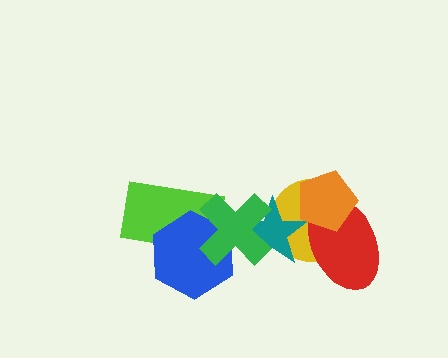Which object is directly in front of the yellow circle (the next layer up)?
The teal star is directly in front of the yellow circle.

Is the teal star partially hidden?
Yes, it is partially covered by another shape.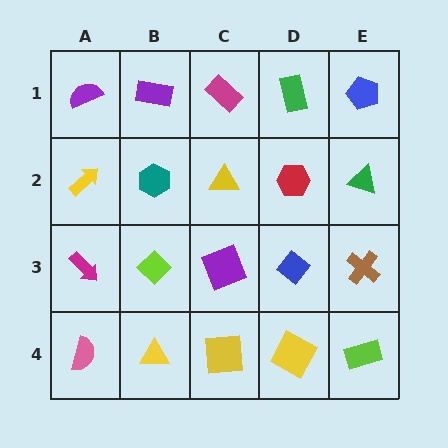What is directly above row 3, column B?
A teal hexagon.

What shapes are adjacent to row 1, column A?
A yellow arrow (row 2, column A), a purple rectangle (row 1, column B).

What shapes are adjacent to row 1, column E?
A green triangle (row 2, column E), a green rectangle (row 1, column D).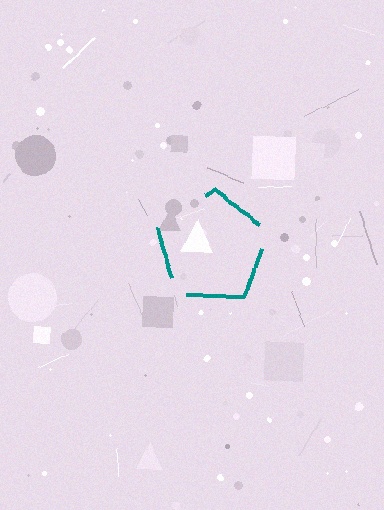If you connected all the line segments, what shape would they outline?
They would outline a pentagon.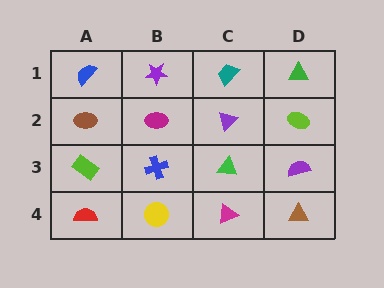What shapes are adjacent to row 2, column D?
A green triangle (row 1, column D), a purple semicircle (row 3, column D), a purple triangle (row 2, column C).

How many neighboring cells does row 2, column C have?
4.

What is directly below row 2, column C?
A green triangle.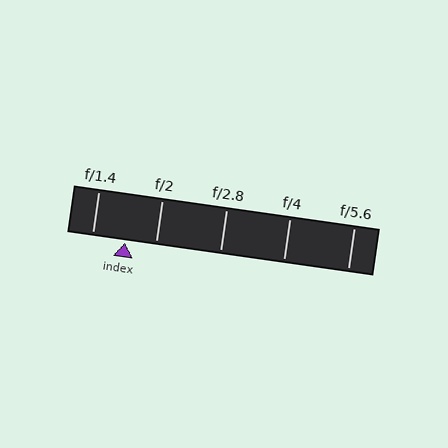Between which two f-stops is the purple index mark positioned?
The index mark is between f/1.4 and f/2.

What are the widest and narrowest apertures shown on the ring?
The widest aperture shown is f/1.4 and the narrowest is f/5.6.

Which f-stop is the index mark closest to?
The index mark is closest to f/2.